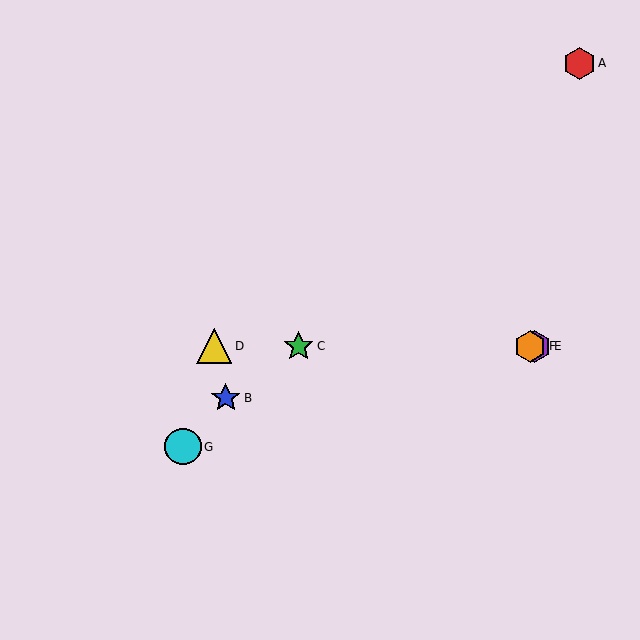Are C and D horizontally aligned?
Yes, both are at y≈346.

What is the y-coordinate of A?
Object A is at y≈63.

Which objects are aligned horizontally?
Objects C, D, E, F are aligned horizontally.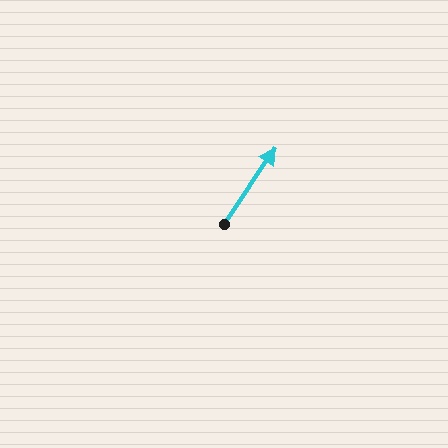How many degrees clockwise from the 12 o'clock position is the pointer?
Approximately 34 degrees.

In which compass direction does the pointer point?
Northeast.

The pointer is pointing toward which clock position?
Roughly 1 o'clock.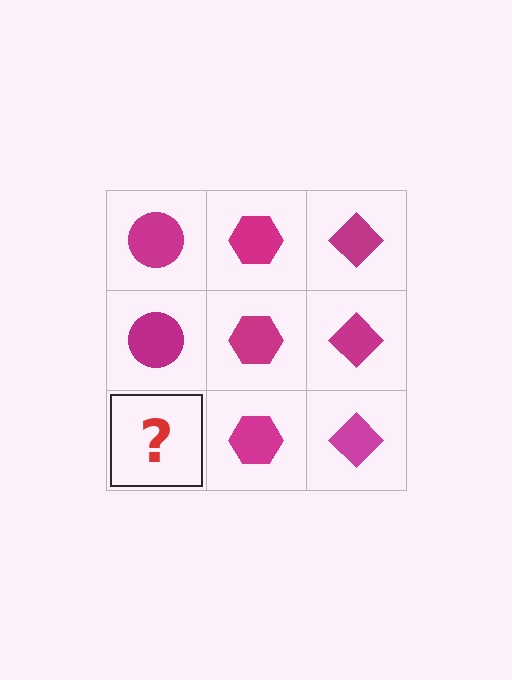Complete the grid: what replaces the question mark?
The question mark should be replaced with a magenta circle.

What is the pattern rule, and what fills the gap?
The rule is that each column has a consistent shape. The gap should be filled with a magenta circle.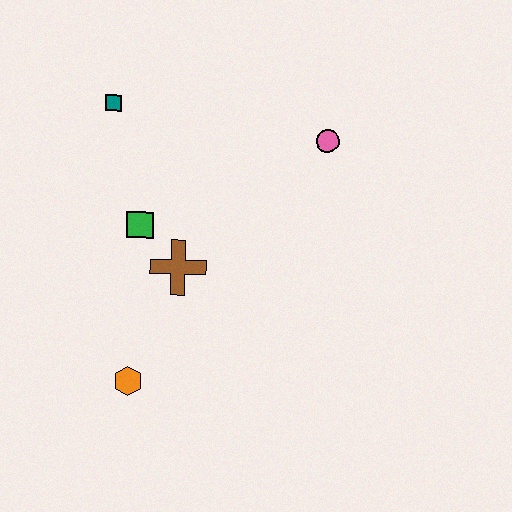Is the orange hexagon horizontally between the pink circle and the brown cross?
No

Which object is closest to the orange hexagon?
The brown cross is closest to the orange hexagon.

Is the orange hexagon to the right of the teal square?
Yes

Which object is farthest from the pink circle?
The orange hexagon is farthest from the pink circle.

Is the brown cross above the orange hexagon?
Yes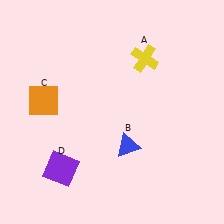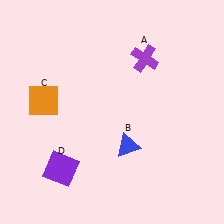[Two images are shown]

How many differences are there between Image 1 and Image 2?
There is 1 difference between the two images.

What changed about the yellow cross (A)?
In Image 1, A is yellow. In Image 2, it changed to purple.